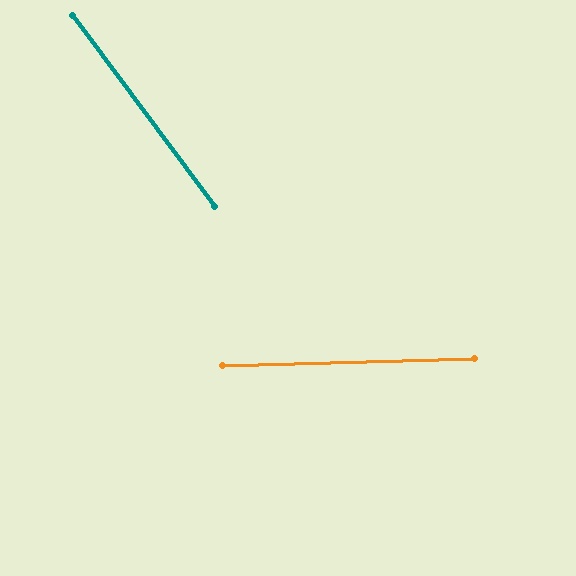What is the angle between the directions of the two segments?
Approximately 55 degrees.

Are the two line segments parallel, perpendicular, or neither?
Neither parallel nor perpendicular — they differ by about 55°.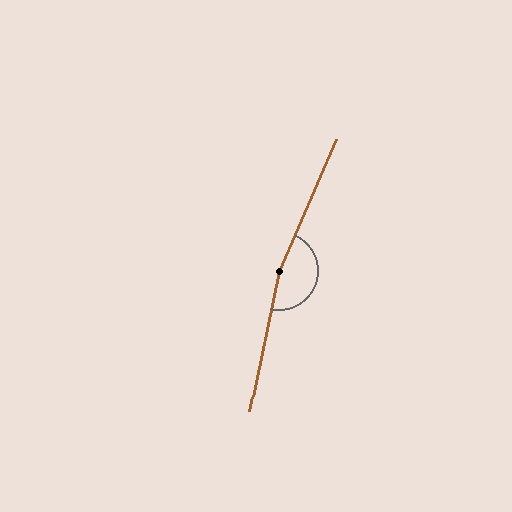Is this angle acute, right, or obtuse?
It is obtuse.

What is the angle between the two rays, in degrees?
Approximately 168 degrees.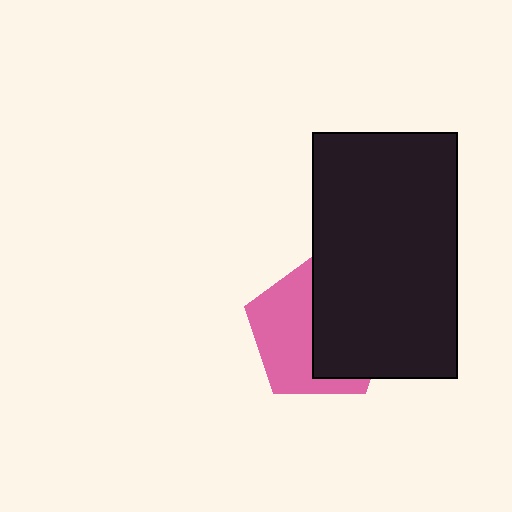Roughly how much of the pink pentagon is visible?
About half of it is visible (roughly 48%).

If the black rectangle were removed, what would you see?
You would see the complete pink pentagon.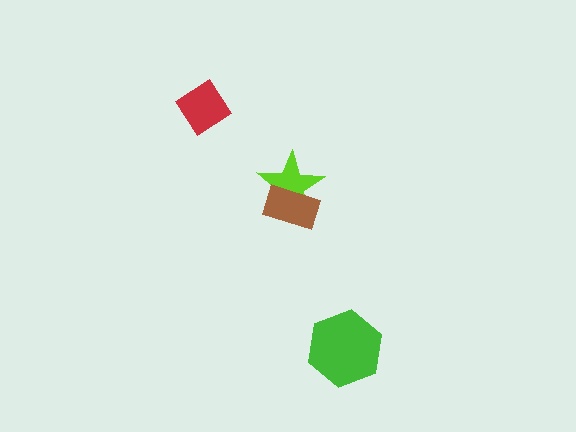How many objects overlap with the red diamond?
0 objects overlap with the red diamond.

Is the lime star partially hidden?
Yes, it is partially covered by another shape.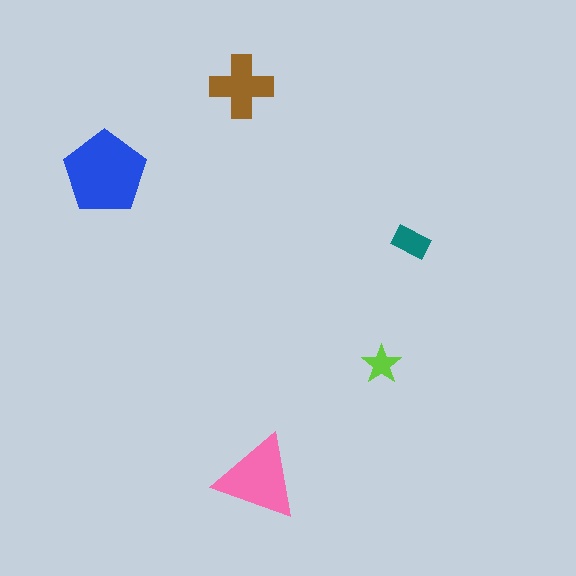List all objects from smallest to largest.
The lime star, the teal rectangle, the brown cross, the pink triangle, the blue pentagon.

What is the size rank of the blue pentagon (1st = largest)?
1st.